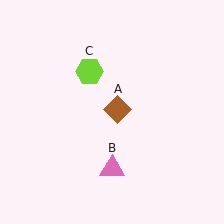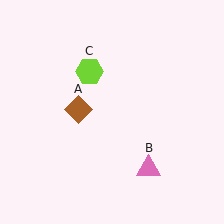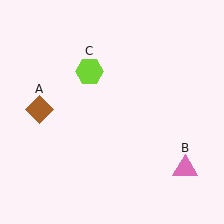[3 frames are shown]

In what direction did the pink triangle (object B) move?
The pink triangle (object B) moved right.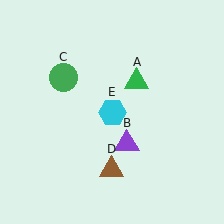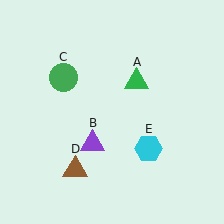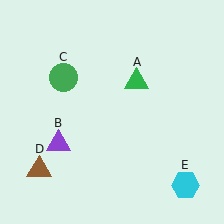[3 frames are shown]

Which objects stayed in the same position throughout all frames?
Green triangle (object A) and green circle (object C) remained stationary.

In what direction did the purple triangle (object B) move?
The purple triangle (object B) moved left.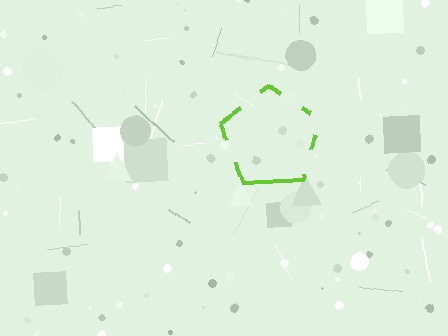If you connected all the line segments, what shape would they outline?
They would outline a pentagon.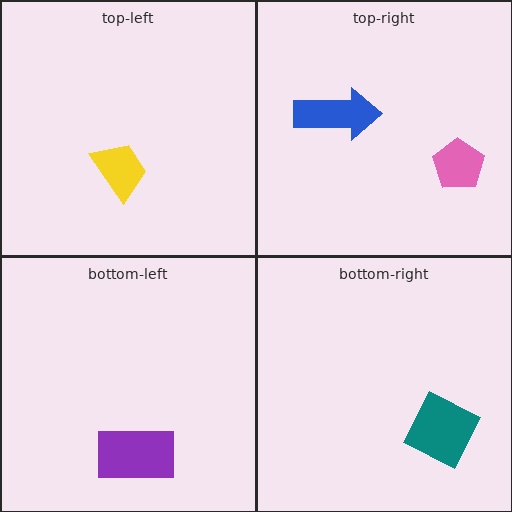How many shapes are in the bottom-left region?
1.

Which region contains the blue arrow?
The top-right region.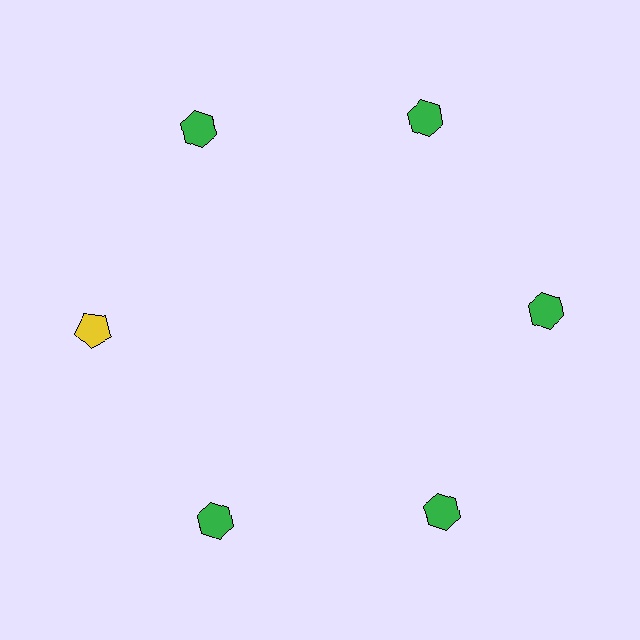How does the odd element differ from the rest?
It differs in both color (yellow instead of green) and shape (pentagon instead of hexagon).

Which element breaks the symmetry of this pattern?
The yellow pentagon at roughly the 9 o'clock position breaks the symmetry. All other shapes are green hexagons.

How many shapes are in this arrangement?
There are 6 shapes arranged in a ring pattern.